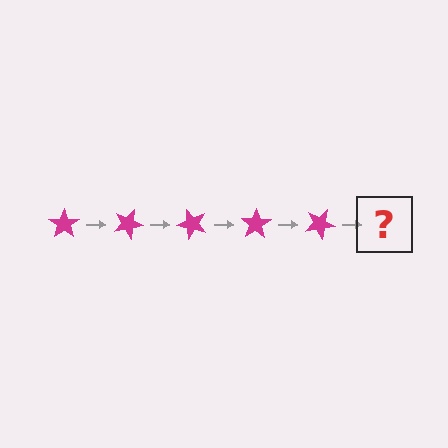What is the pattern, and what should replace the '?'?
The pattern is that the star rotates 25 degrees each step. The '?' should be a magenta star rotated 125 degrees.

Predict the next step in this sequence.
The next step is a magenta star rotated 125 degrees.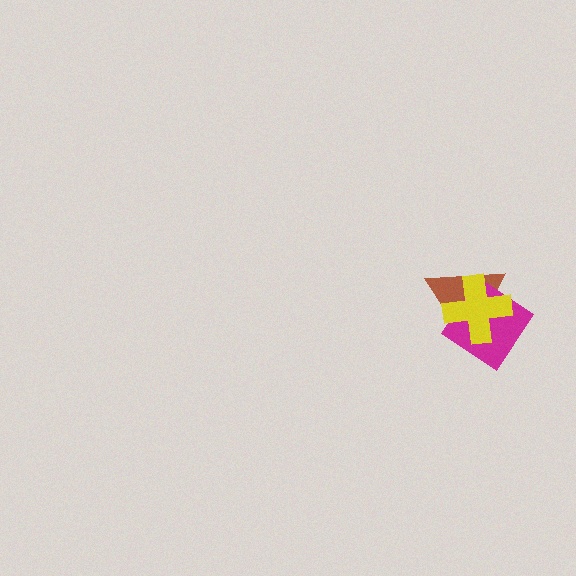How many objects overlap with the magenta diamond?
2 objects overlap with the magenta diamond.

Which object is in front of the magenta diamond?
The yellow cross is in front of the magenta diamond.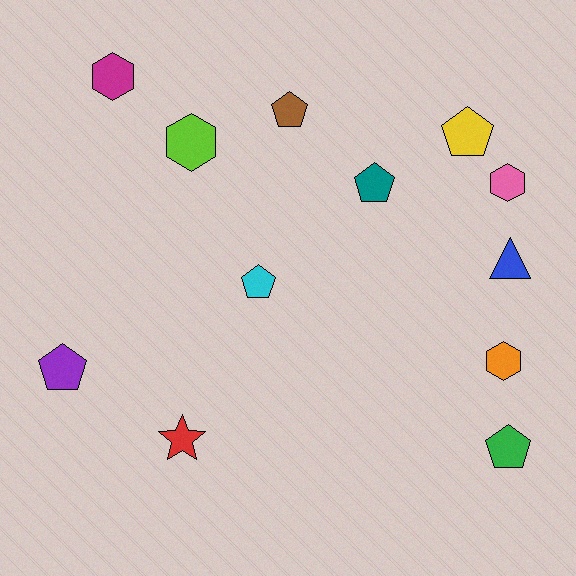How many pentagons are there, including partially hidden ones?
There are 6 pentagons.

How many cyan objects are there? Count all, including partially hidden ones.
There is 1 cyan object.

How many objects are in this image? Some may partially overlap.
There are 12 objects.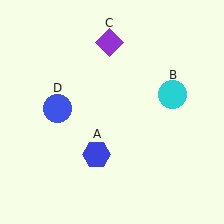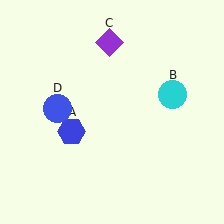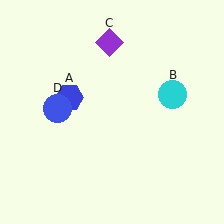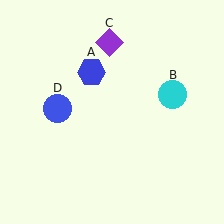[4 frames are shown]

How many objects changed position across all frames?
1 object changed position: blue hexagon (object A).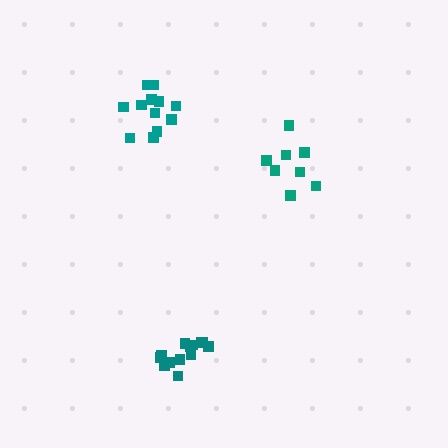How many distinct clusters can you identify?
There are 3 distinct clusters.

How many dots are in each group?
Group 1: 8 dots, Group 2: 12 dots, Group 3: 13 dots (33 total).